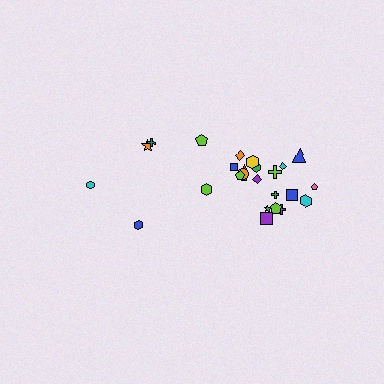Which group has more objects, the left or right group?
The right group.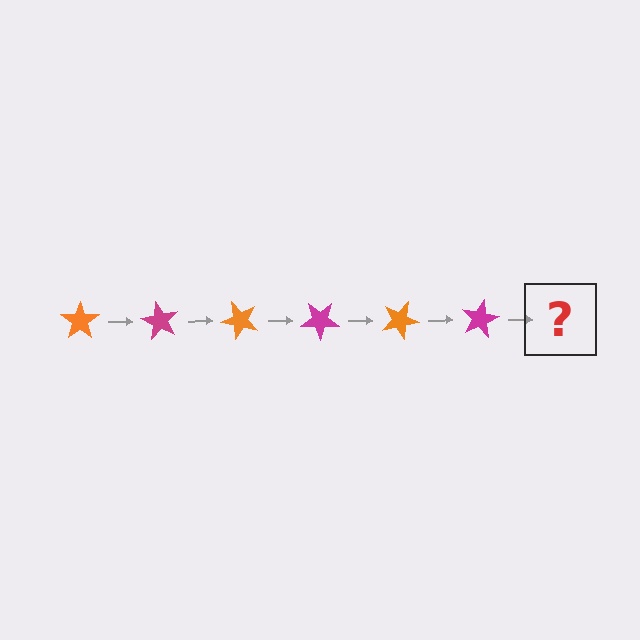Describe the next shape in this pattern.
It should be an orange star, rotated 360 degrees from the start.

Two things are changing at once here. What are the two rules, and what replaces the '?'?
The two rules are that it rotates 60 degrees each step and the color cycles through orange and magenta. The '?' should be an orange star, rotated 360 degrees from the start.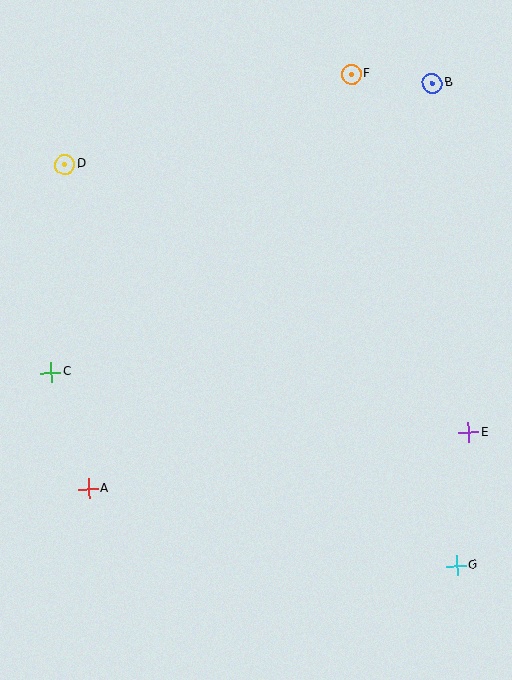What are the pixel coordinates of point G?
Point G is at (457, 565).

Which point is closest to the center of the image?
Point C at (51, 372) is closest to the center.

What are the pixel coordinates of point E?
Point E is at (468, 432).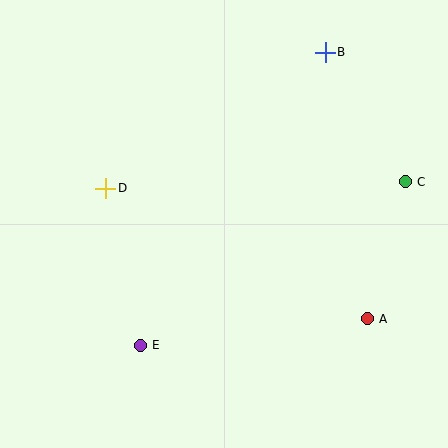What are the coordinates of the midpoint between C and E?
The midpoint between C and E is at (273, 263).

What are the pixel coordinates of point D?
Point D is at (106, 188).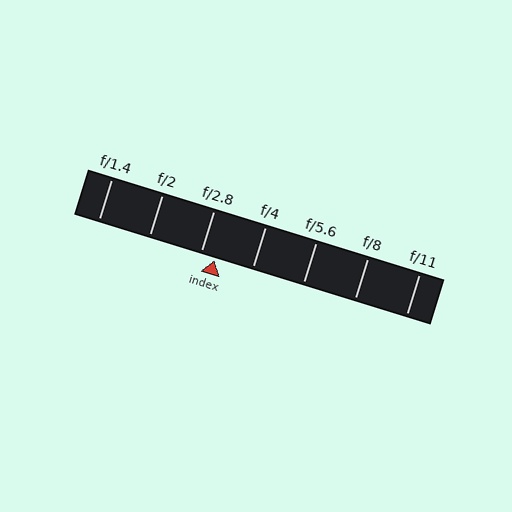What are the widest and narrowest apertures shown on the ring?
The widest aperture shown is f/1.4 and the narrowest is f/11.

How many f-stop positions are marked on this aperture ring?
There are 7 f-stop positions marked.